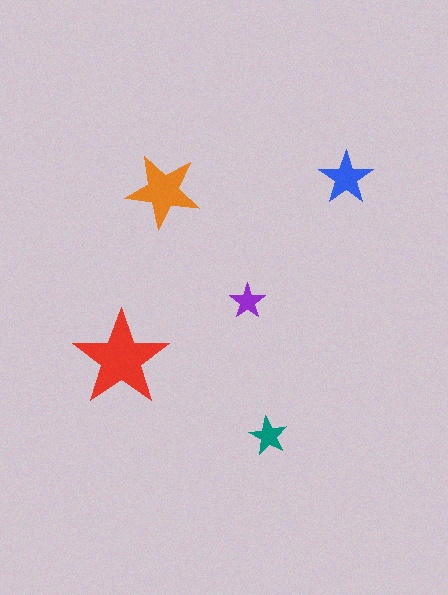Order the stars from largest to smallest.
the red one, the orange one, the blue one, the teal one, the purple one.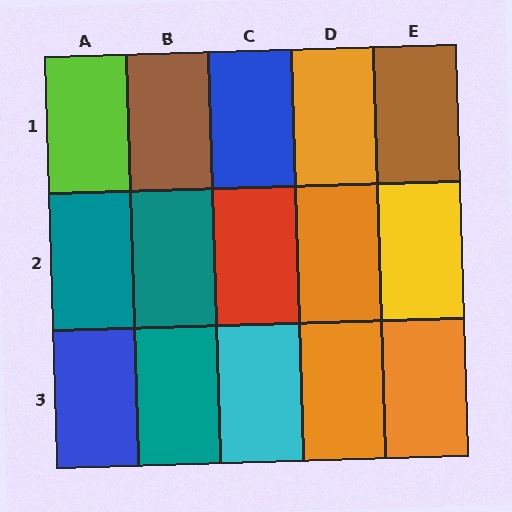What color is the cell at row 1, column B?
Brown.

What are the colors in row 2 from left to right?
Teal, teal, red, orange, yellow.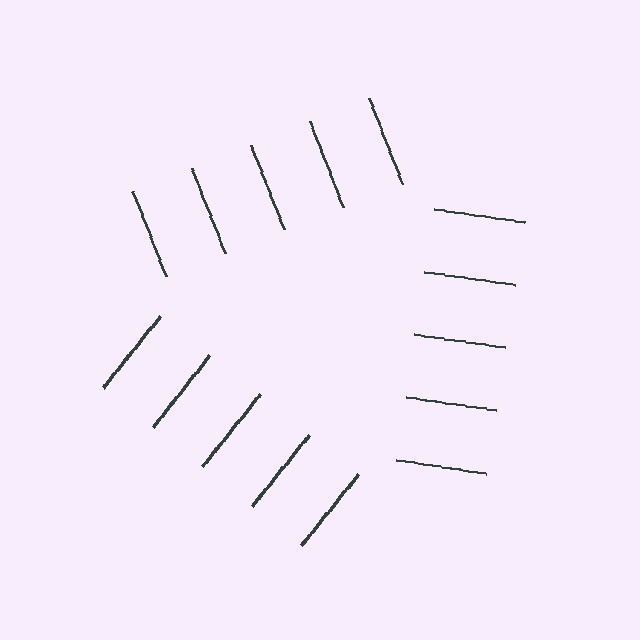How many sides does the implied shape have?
3 sides — the line-ends trace a triangle.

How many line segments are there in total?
15 — 5 along each of the 3 edges.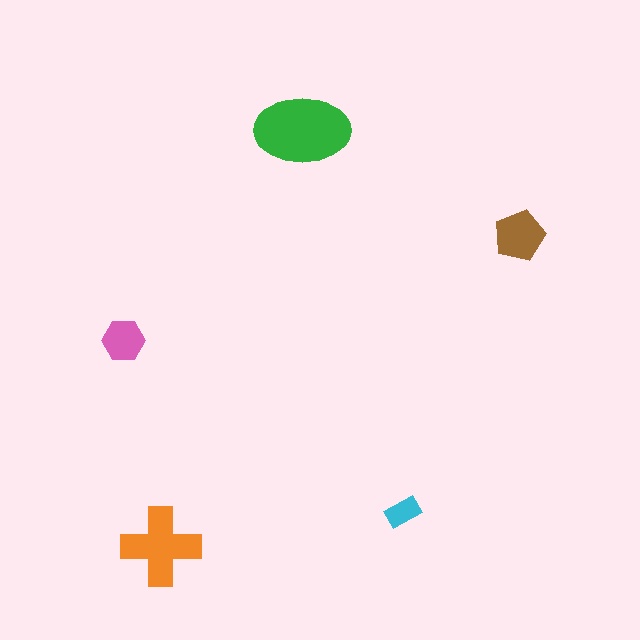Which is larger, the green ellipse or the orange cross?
The green ellipse.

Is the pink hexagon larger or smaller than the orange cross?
Smaller.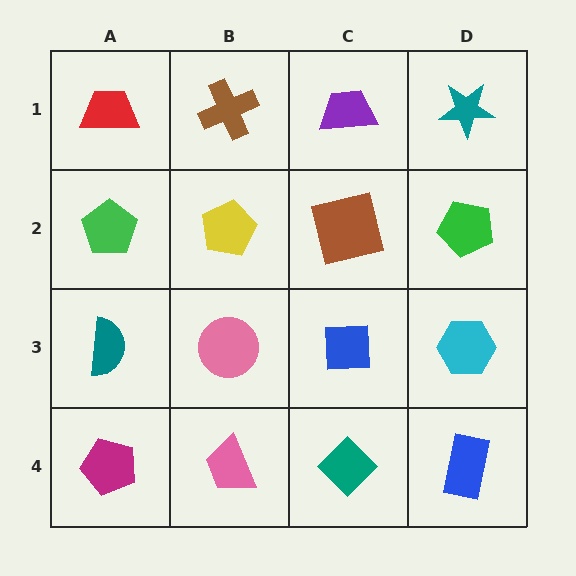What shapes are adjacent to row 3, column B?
A yellow pentagon (row 2, column B), a pink trapezoid (row 4, column B), a teal semicircle (row 3, column A), a blue square (row 3, column C).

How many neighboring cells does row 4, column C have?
3.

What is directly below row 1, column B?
A yellow pentagon.